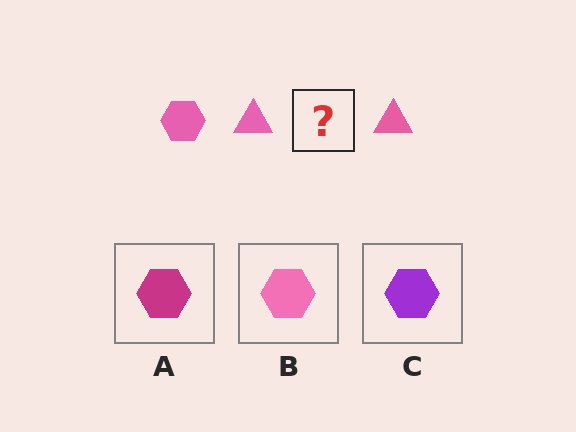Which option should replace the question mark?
Option B.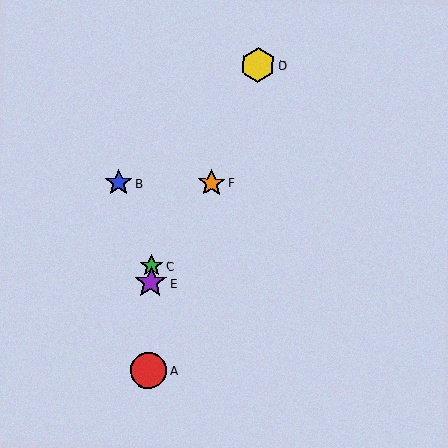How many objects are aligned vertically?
3 objects (A, C, E) are aligned vertically.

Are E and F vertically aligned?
No, E is at x≈151 and F is at x≈212.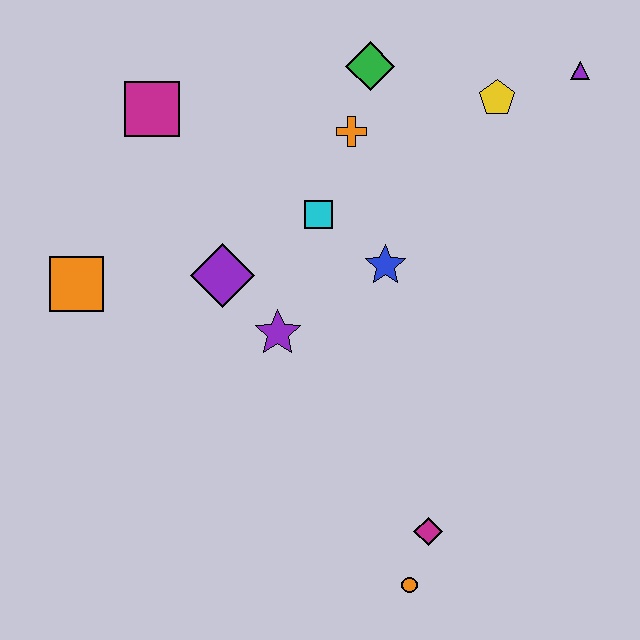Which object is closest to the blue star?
The cyan square is closest to the blue star.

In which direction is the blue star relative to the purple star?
The blue star is to the right of the purple star.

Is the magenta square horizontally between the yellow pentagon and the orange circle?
No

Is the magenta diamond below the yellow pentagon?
Yes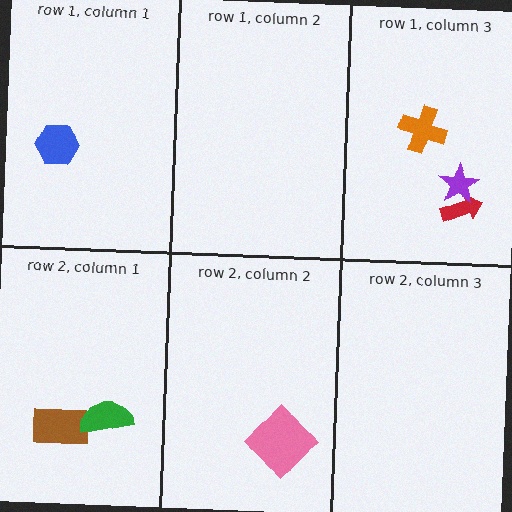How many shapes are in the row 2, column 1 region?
2.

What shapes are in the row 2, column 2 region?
The pink diamond.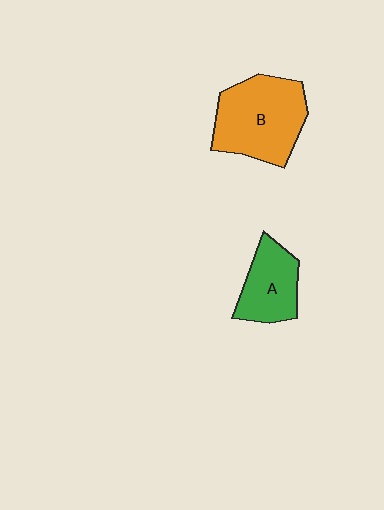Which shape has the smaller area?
Shape A (green).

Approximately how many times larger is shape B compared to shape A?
Approximately 1.6 times.